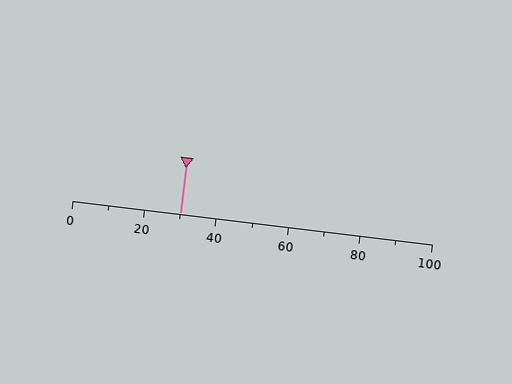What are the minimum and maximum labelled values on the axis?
The axis runs from 0 to 100.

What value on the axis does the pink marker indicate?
The marker indicates approximately 30.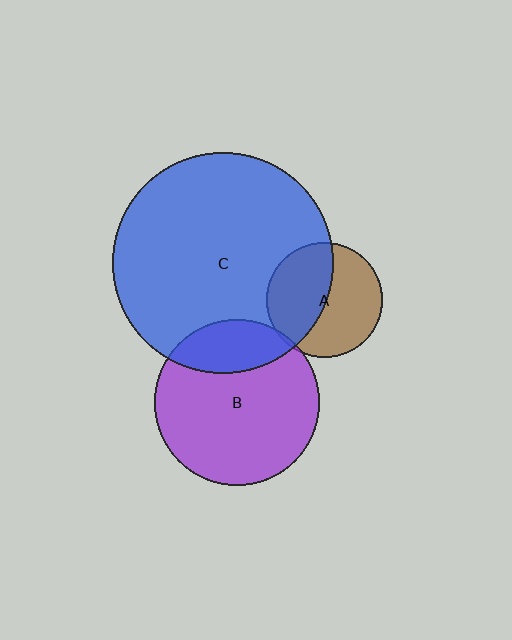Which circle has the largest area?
Circle C (blue).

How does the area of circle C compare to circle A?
Approximately 3.7 times.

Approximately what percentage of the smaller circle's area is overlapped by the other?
Approximately 5%.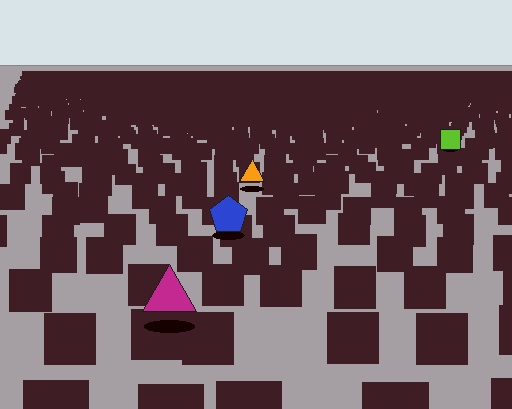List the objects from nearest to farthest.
From nearest to farthest: the magenta triangle, the blue pentagon, the orange triangle, the lime square.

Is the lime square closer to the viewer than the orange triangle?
No. The orange triangle is closer — you can tell from the texture gradient: the ground texture is coarser near it.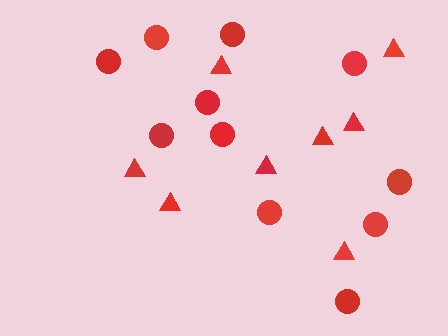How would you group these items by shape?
There are 2 groups: one group of circles (11) and one group of triangles (8).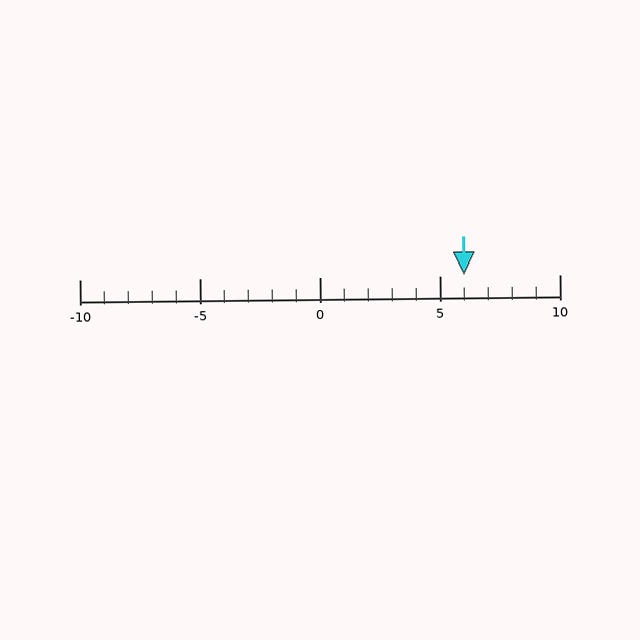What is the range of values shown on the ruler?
The ruler shows values from -10 to 10.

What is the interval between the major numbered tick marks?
The major tick marks are spaced 5 units apart.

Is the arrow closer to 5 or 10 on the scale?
The arrow is closer to 5.